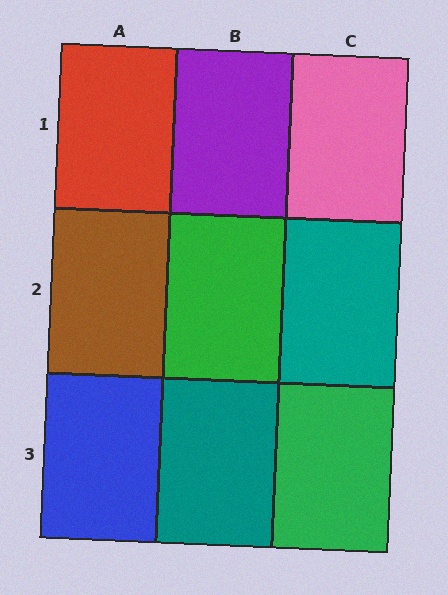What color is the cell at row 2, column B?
Green.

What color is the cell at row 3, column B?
Teal.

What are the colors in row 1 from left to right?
Red, purple, pink.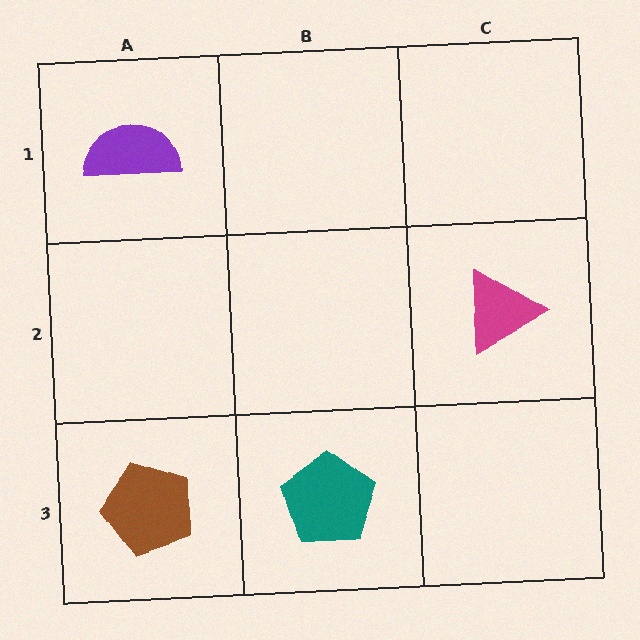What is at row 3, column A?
A brown pentagon.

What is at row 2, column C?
A magenta triangle.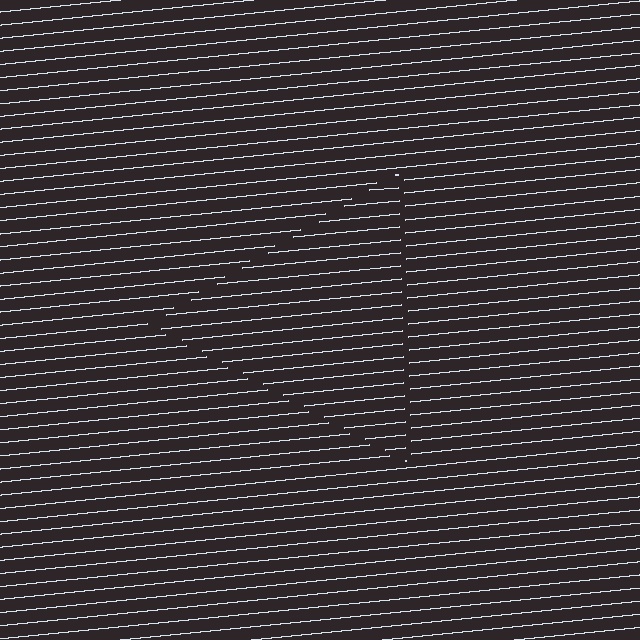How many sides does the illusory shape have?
3 sides — the line-ends trace a triangle.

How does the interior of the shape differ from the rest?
The interior of the shape contains the same grating, shifted by half a period — the contour is defined by the phase discontinuity where line-ends from the inner and outer gratings abut.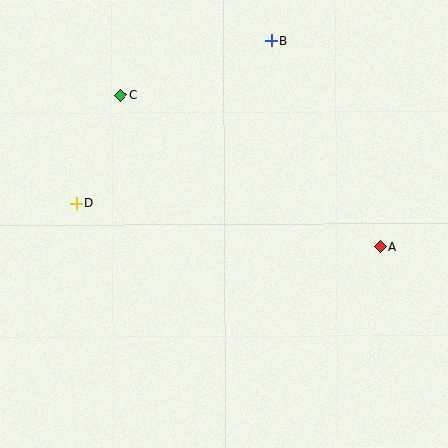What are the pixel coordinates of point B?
Point B is at (271, 40).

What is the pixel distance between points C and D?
The distance between C and D is 117 pixels.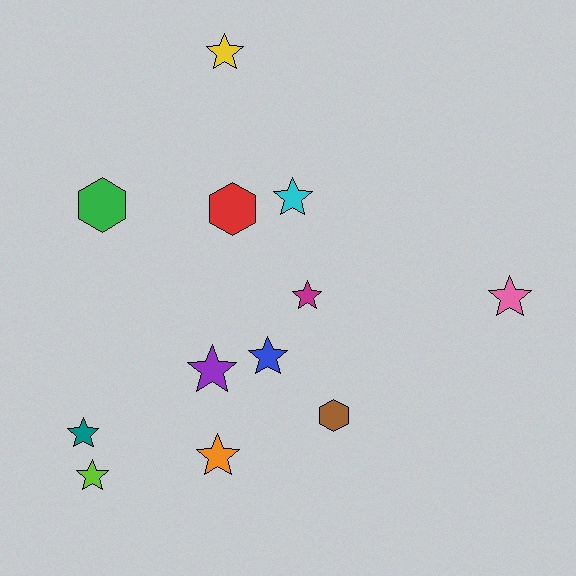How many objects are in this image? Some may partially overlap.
There are 12 objects.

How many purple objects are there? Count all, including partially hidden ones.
There is 1 purple object.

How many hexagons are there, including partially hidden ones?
There are 3 hexagons.